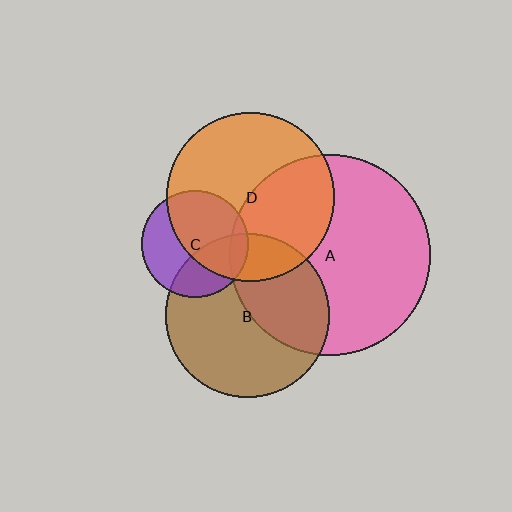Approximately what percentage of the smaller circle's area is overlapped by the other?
Approximately 10%.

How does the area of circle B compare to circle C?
Approximately 2.3 times.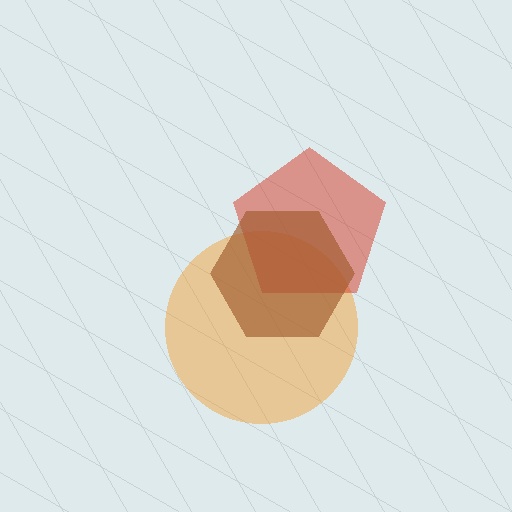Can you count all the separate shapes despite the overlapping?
Yes, there are 3 separate shapes.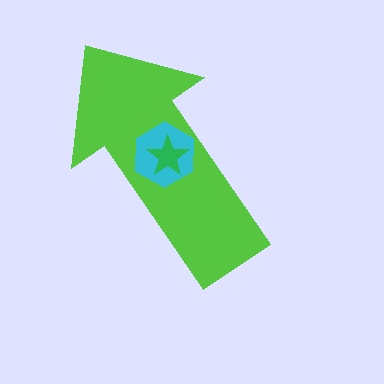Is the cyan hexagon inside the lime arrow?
Yes.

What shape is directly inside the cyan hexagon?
The green star.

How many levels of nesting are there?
3.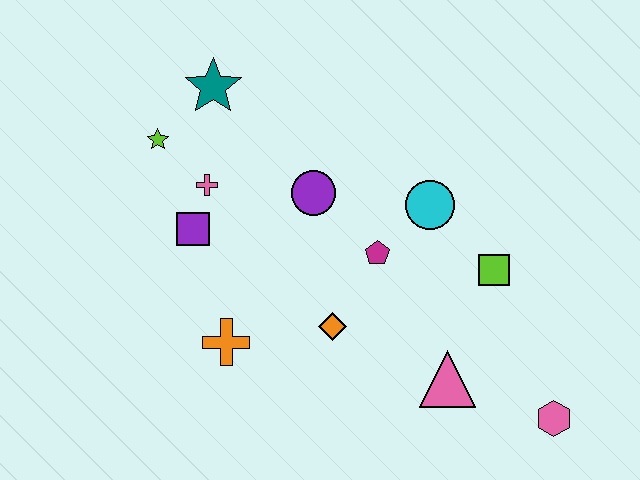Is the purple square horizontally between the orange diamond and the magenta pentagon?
No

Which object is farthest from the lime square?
The lime star is farthest from the lime square.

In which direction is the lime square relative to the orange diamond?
The lime square is to the right of the orange diamond.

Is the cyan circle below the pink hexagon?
No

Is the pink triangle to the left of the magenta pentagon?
No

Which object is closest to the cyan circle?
The magenta pentagon is closest to the cyan circle.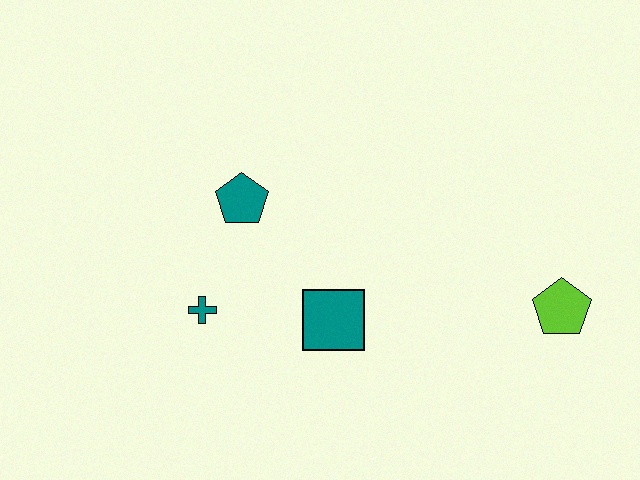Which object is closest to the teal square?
The teal cross is closest to the teal square.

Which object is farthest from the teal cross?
The lime pentagon is farthest from the teal cross.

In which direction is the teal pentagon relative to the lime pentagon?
The teal pentagon is to the left of the lime pentagon.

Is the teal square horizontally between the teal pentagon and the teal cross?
No